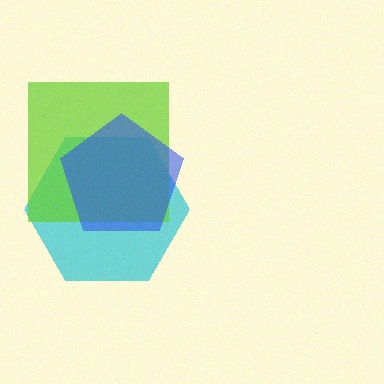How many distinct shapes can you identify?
There are 3 distinct shapes: a cyan hexagon, a lime square, a blue pentagon.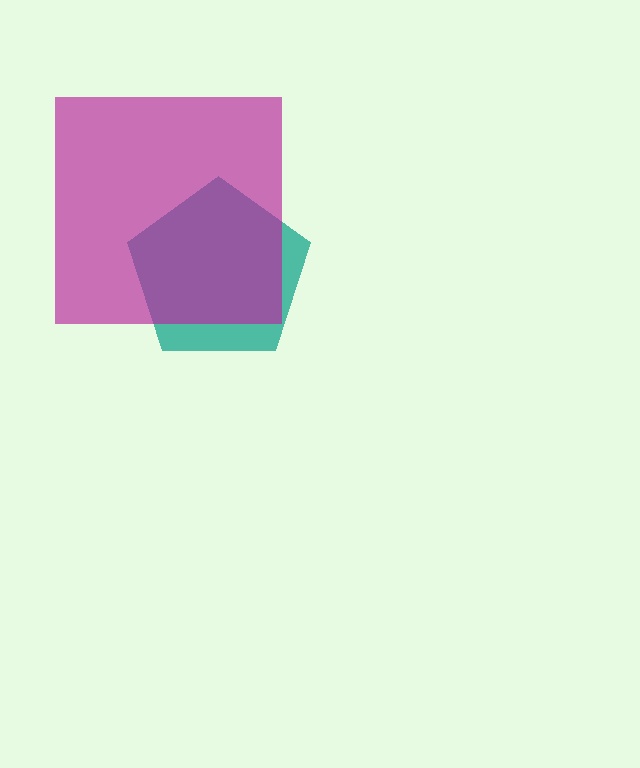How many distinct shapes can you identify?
There are 2 distinct shapes: a teal pentagon, a magenta square.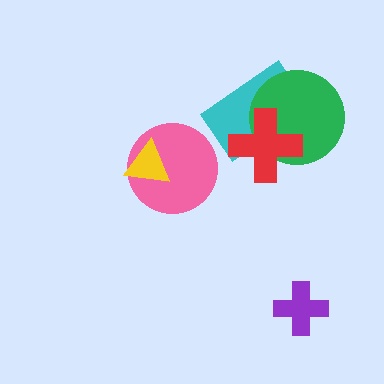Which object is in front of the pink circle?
The yellow triangle is in front of the pink circle.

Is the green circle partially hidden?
Yes, it is partially covered by another shape.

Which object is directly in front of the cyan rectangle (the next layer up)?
The green circle is directly in front of the cyan rectangle.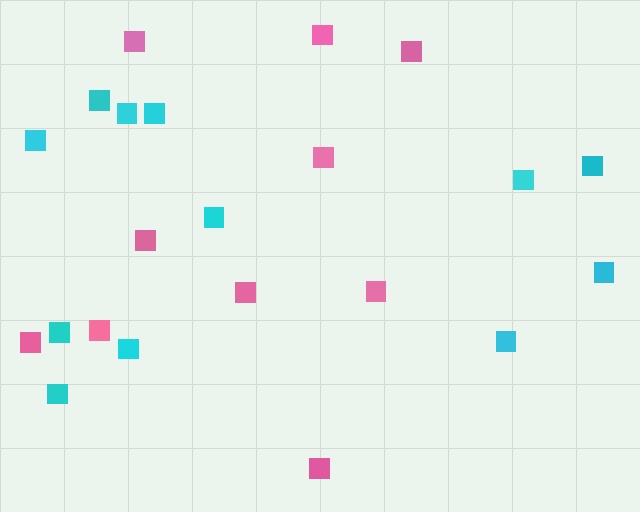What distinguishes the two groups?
There are 2 groups: one group of pink squares (10) and one group of cyan squares (12).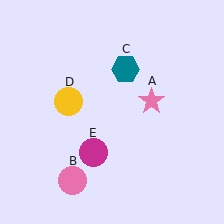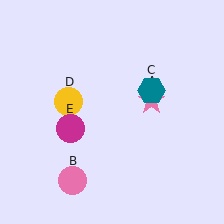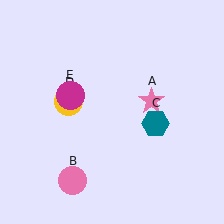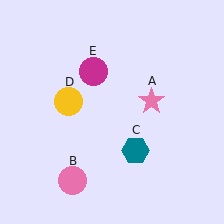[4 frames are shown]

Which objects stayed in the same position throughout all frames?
Pink star (object A) and pink circle (object B) and yellow circle (object D) remained stationary.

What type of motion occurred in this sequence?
The teal hexagon (object C), magenta circle (object E) rotated clockwise around the center of the scene.